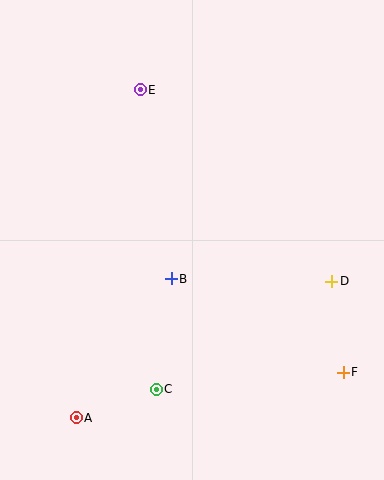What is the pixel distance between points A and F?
The distance between A and F is 271 pixels.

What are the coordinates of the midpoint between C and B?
The midpoint between C and B is at (164, 334).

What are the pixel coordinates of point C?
Point C is at (156, 389).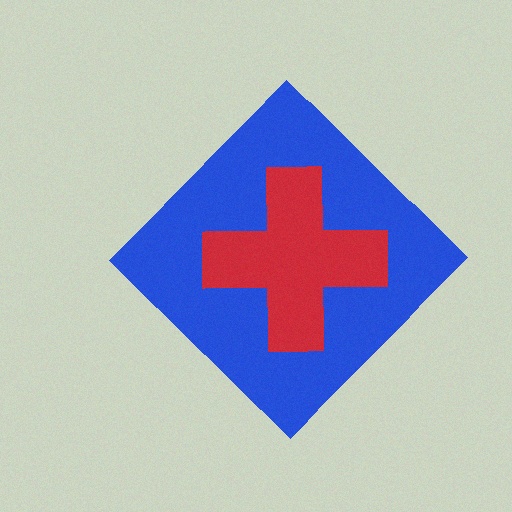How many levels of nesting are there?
2.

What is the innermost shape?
The red cross.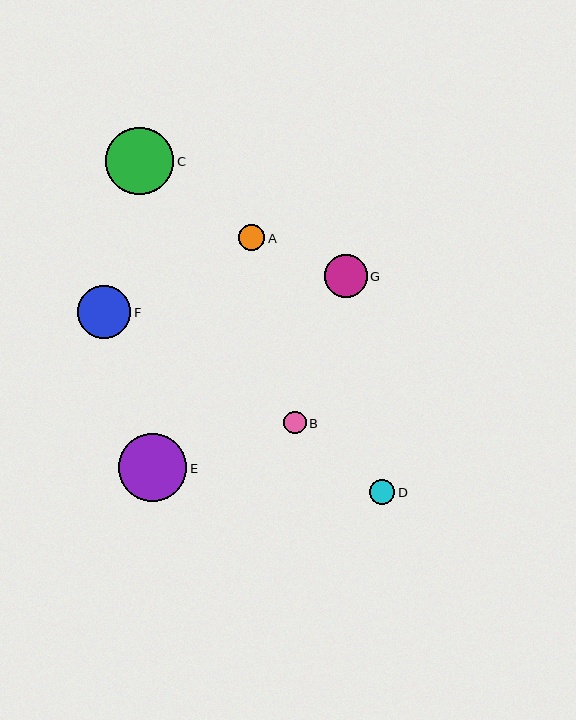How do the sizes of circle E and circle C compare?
Circle E and circle C are approximately the same size.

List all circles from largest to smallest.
From largest to smallest: E, C, F, G, A, D, B.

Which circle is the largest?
Circle E is the largest with a size of approximately 68 pixels.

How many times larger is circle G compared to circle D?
Circle G is approximately 1.7 times the size of circle D.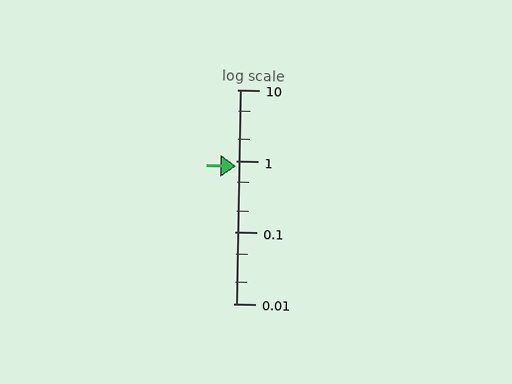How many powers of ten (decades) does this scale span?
The scale spans 3 decades, from 0.01 to 10.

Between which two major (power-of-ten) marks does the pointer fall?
The pointer is between 0.1 and 1.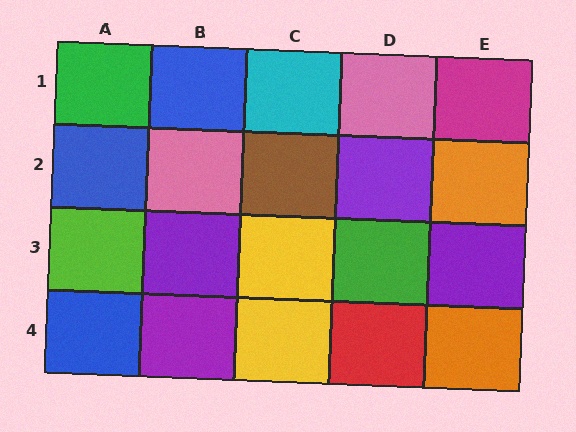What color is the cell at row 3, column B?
Purple.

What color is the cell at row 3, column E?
Purple.